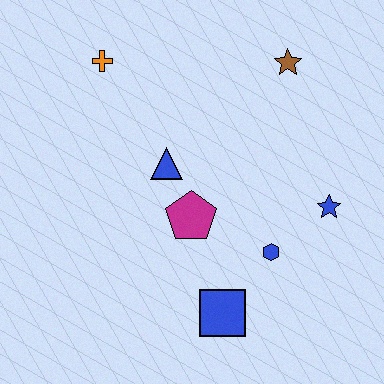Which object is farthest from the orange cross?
The blue square is farthest from the orange cross.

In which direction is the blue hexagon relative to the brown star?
The blue hexagon is below the brown star.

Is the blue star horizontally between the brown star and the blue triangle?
No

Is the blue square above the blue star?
No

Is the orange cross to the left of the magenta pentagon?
Yes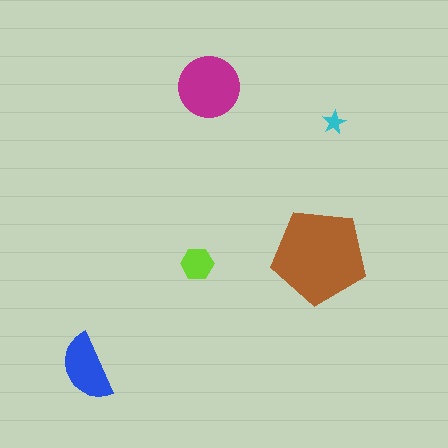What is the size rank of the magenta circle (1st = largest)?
2nd.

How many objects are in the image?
There are 5 objects in the image.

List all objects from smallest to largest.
The cyan star, the lime hexagon, the blue semicircle, the magenta circle, the brown pentagon.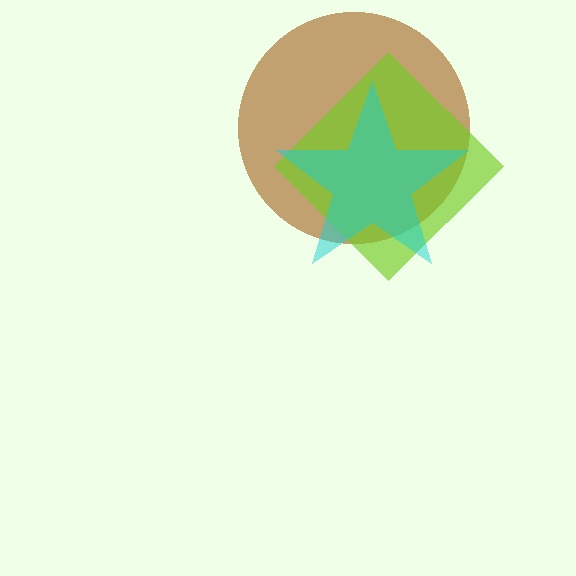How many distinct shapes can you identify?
There are 3 distinct shapes: a brown circle, a lime diamond, a cyan star.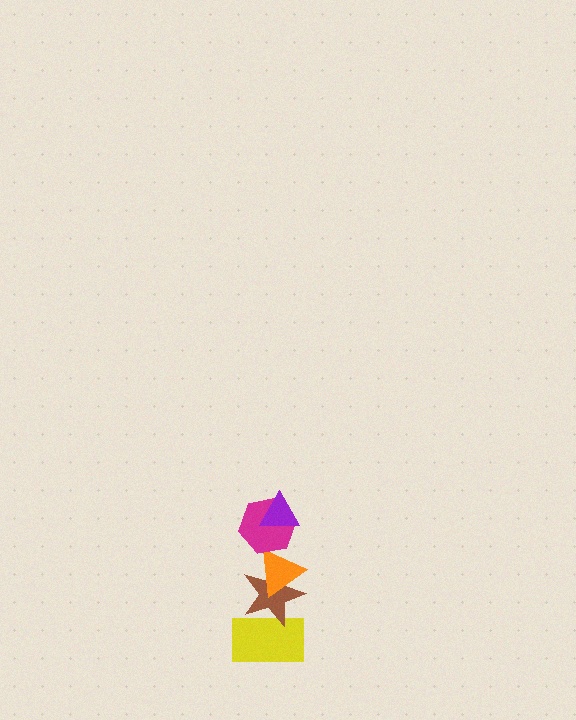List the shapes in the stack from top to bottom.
From top to bottom: the purple triangle, the magenta hexagon, the orange triangle, the brown star, the yellow rectangle.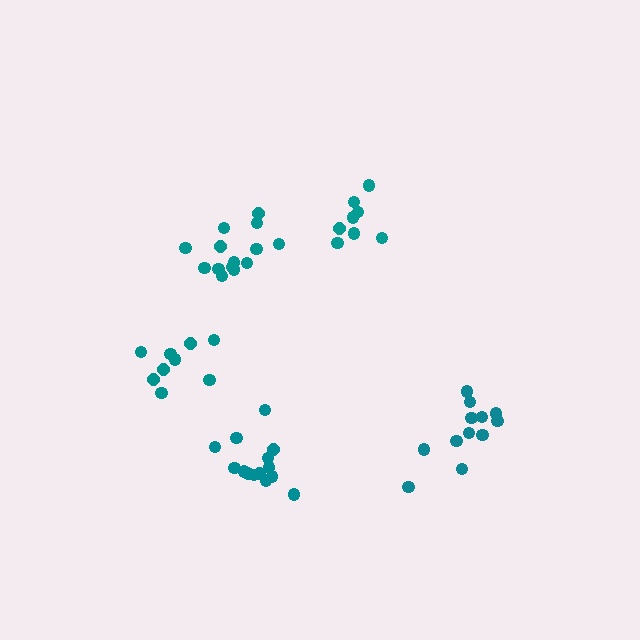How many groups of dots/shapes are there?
There are 5 groups.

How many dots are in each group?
Group 1: 14 dots, Group 2: 8 dots, Group 3: 9 dots, Group 4: 13 dots, Group 5: 14 dots (58 total).